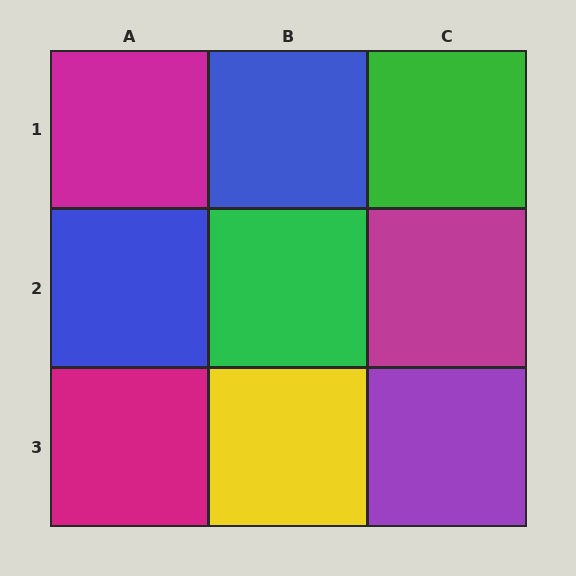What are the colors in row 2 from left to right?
Blue, green, magenta.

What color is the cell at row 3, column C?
Purple.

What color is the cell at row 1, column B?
Blue.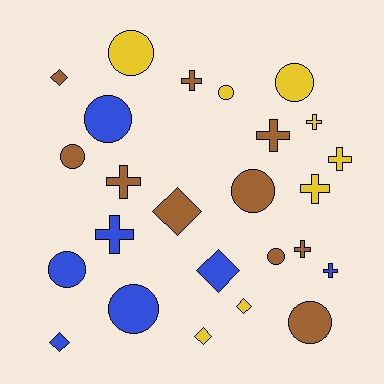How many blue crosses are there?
There are 2 blue crosses.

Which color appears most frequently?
Brown, with 10 objects.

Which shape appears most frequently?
Circle, with 10 objects.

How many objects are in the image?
There are 25 objects.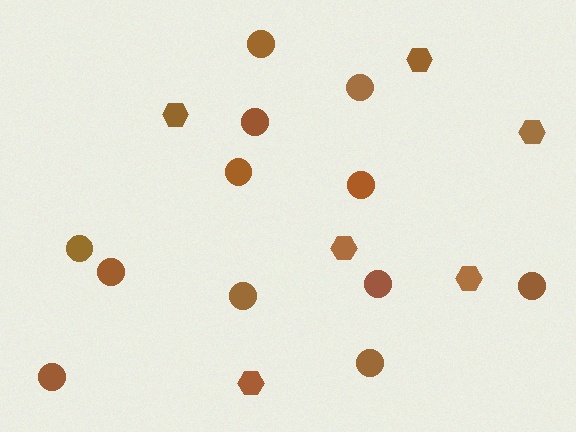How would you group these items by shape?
There are 2 groups: one group of circles (12) and one group of hexagons (6).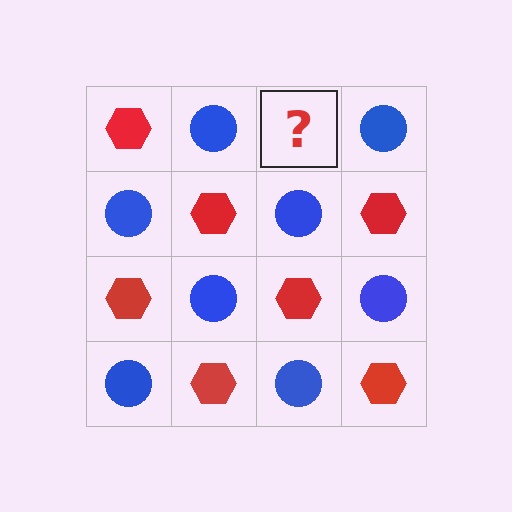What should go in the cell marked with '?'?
The missing cell should contain a red hexagon.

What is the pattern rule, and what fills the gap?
The rule is that it alternates red hexagon and blue circle in a checkerboard pattern. The gap should be filled with a red hexagon.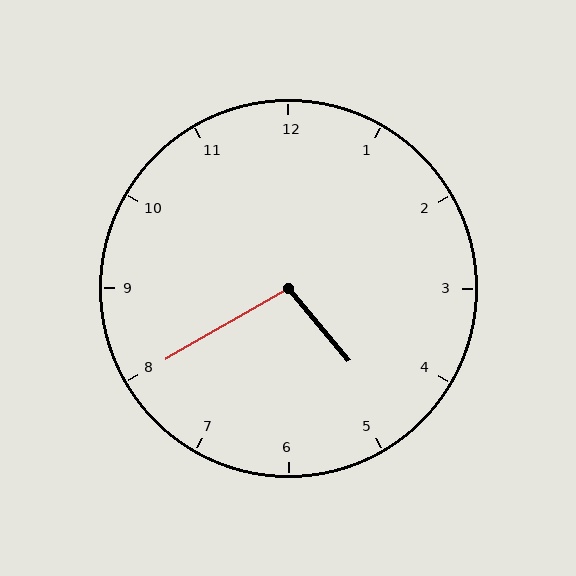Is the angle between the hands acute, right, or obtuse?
It is obtuse.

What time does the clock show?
4:40.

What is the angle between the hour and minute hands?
Approximately 100 degrees.